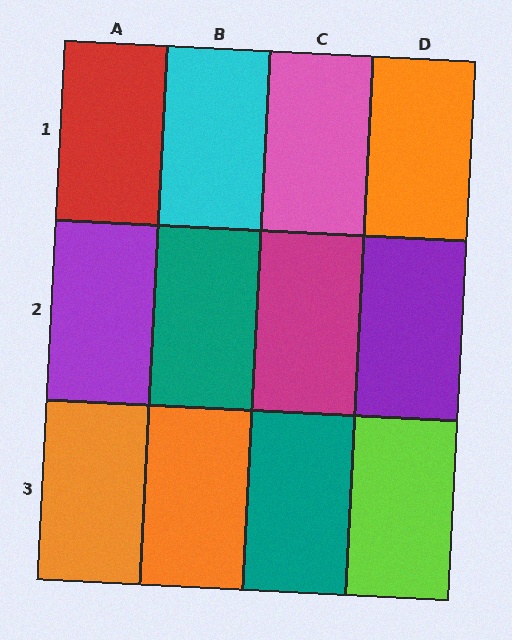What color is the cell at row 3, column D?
Lime.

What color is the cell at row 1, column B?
Cyan.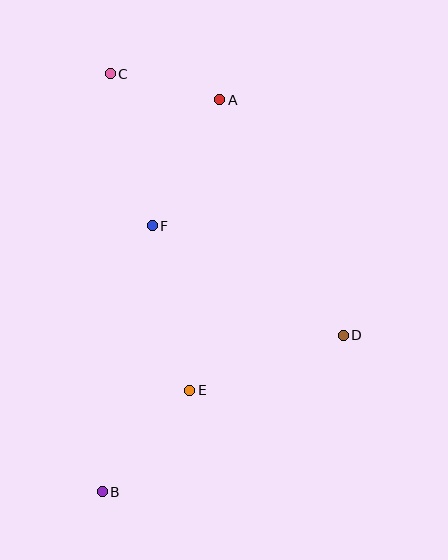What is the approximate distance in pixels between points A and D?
The distance between A and D is approximately 266 pixels.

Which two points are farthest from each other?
Points B and C are farthest from each other.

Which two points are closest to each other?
Points A and C are closest to each other.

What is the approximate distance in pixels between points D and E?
The distance between D and E is approximately 163 pixels.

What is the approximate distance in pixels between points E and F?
The distance between E and F is approximately 168 pixels.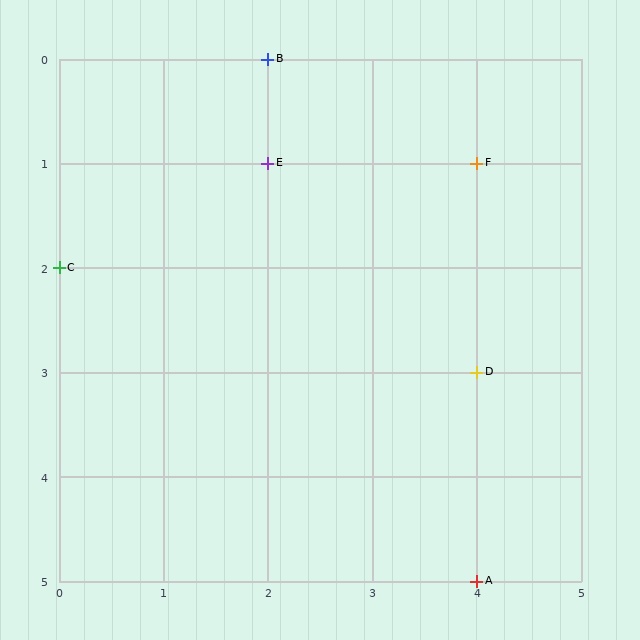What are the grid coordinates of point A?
Point A is at grid coordinates (4, 5).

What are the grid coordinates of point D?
Point D is at grid coordinates (4, 3).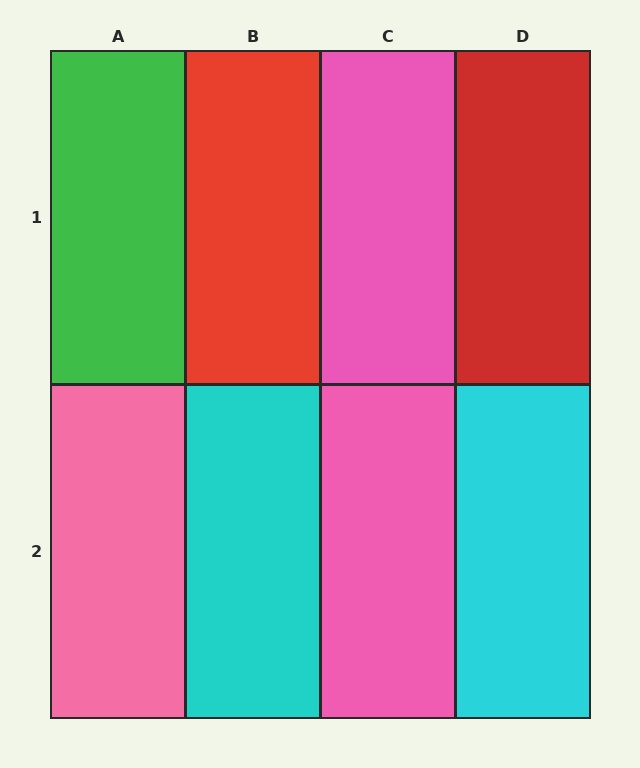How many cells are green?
1 cell is green.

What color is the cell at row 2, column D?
Cyan.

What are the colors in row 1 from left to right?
Green, red, pink, red.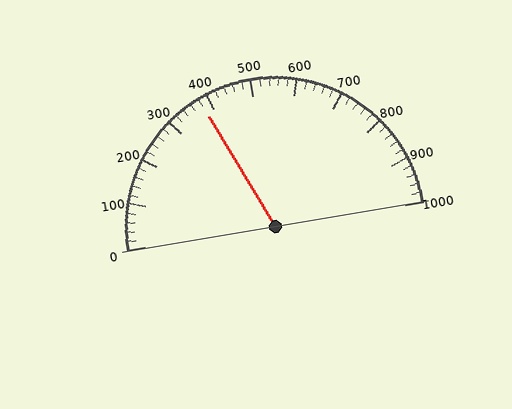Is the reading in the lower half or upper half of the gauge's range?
The reading is in the lower half of the range (0 to 1000).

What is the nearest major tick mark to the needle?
The nearest major tick mark is 400.